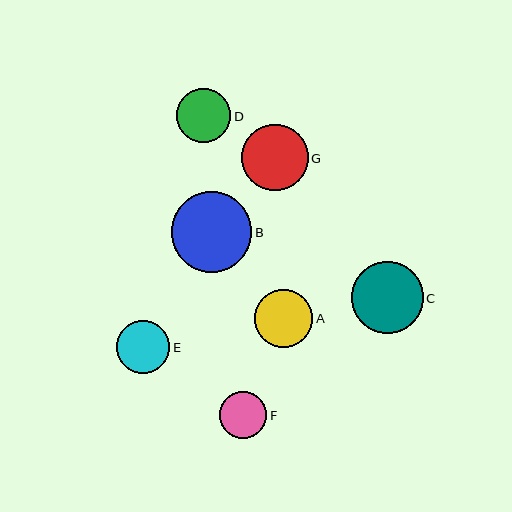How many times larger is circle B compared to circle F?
Circle B is approximately 1.7 times the size of circle F.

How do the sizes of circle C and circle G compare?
Circle C and circle G are approximately the same size.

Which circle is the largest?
Circle B is the largest with a size of approximately 80 pixels.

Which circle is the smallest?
Circle F is the smallest with a size of approximately 47 pixels.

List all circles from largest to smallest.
From largest to smallest: B, C, G, A, D, E, F.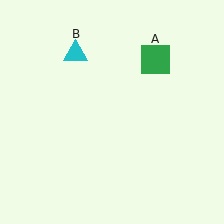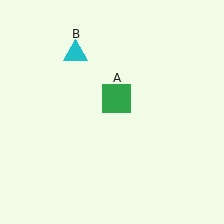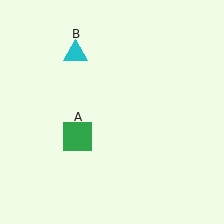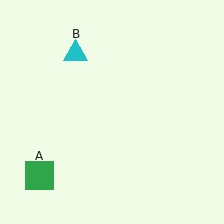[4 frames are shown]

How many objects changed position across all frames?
1 object changed position: green square (object A).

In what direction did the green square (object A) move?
The green square (object A) moved down and to the left.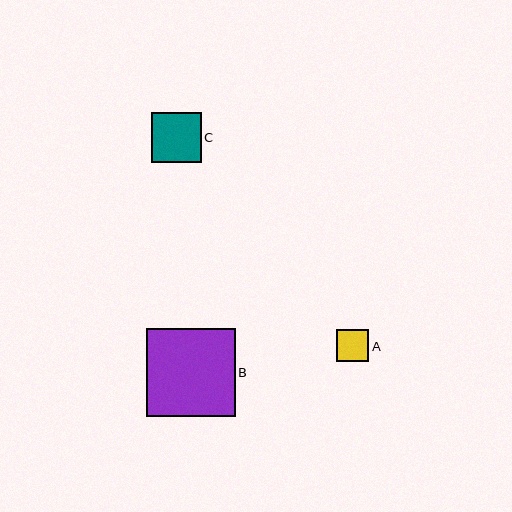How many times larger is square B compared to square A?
Square B is approximately 2.7 times the size of square A.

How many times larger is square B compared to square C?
Square B is approximately 1.8 times the size of square C.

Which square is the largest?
Square B is the largest with a size of approximately 88 pixels.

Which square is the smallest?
Square A is the smallest with a size of approximately 32 pixels.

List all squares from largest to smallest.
From largest to smallest: B, C, A.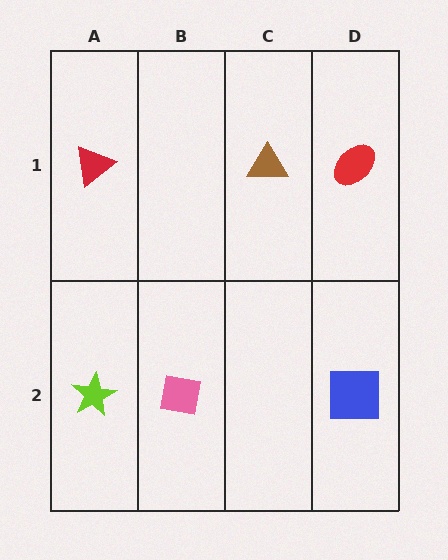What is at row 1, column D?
A red ellipse.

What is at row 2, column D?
A blue square.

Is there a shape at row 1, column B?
No, that cell is empty.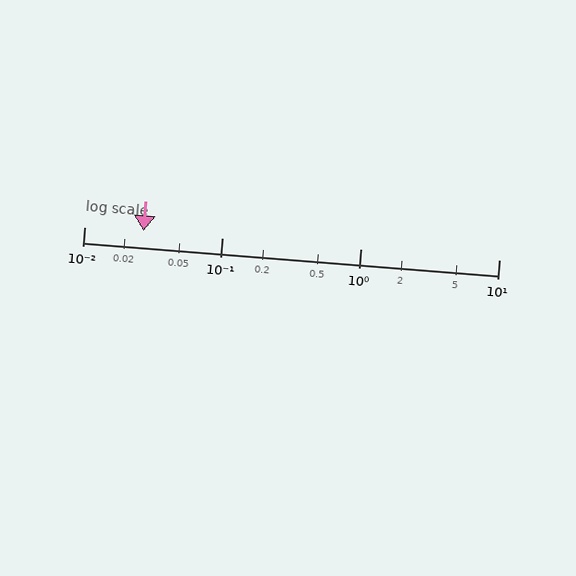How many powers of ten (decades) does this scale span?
The scale spans 3 decades, from 0.01 to 10.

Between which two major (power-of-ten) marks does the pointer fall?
The pointer is between 0.01 and 0.1.